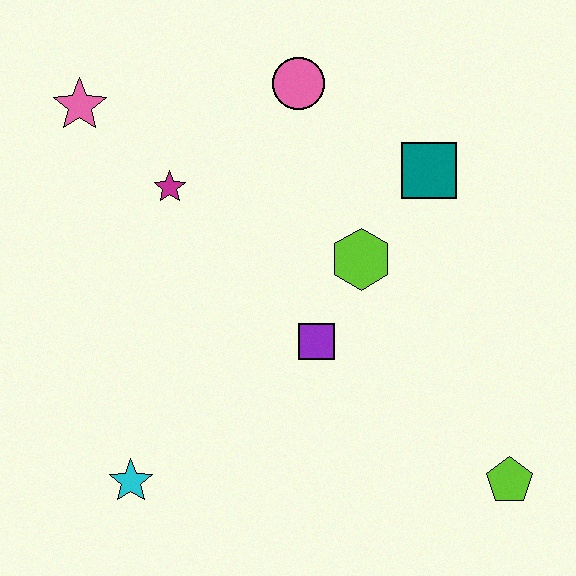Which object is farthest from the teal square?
The cyan star is farthest from the teal square.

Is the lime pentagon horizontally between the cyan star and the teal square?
No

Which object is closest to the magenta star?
The pink star is closest to the magenta star.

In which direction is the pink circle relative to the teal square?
The pink circle is to the left of the teal square.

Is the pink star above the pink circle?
No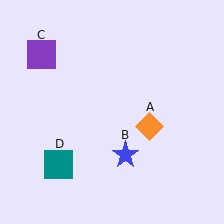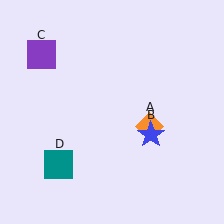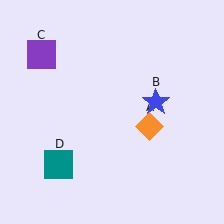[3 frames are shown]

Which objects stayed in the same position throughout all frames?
Orange diamond (object A) and purple square (object C) and teal square (object D) remained stationary.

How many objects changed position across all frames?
1 object changed position: blue star (object B).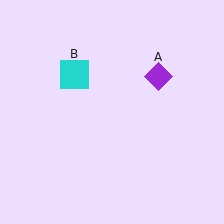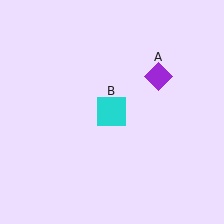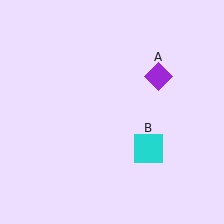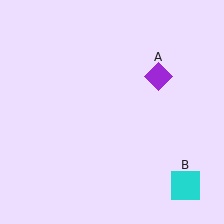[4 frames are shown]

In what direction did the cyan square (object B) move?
The cyan square (object B) moved down and to the right.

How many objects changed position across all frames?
1 object changed position: cyan square (object B).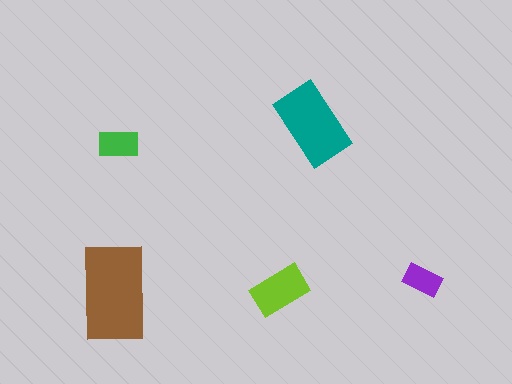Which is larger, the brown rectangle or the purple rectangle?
The brown one.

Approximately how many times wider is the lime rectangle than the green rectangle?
About 1.5 times wider.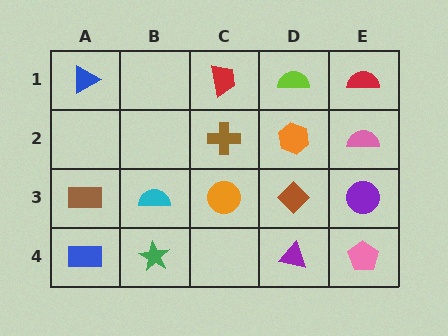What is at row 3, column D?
A brown diamond.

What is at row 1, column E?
A red semicircle.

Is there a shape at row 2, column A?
No, that cell is empty.